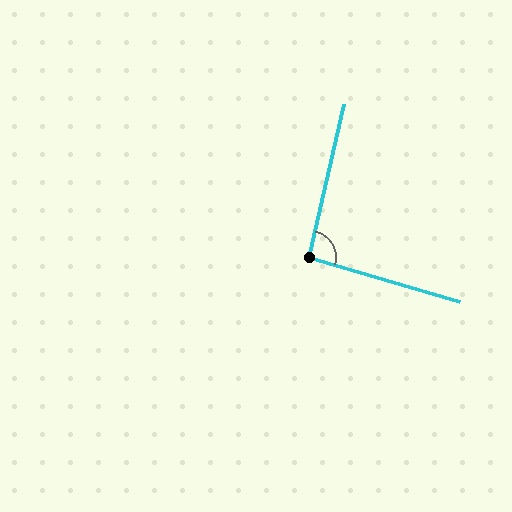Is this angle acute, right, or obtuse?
It is approximately a right angle.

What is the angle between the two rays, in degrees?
Approximately 94 degrees.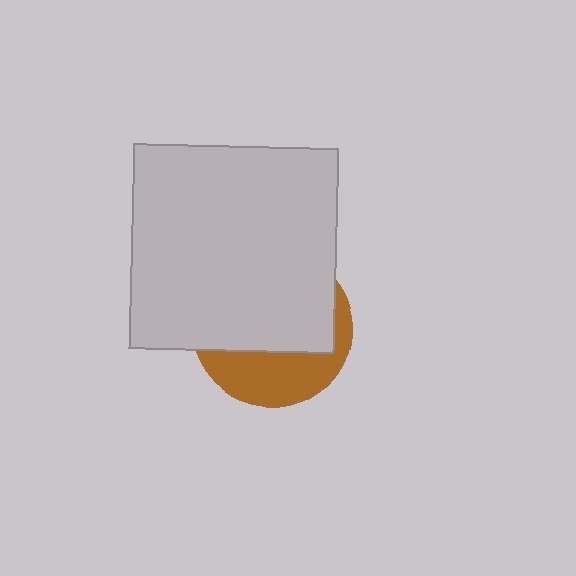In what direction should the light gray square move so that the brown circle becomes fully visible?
The light gray square should move up. That is the shortest direction to clear the overlap and leave the brown circle fully visible.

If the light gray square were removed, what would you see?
You would see the complete brown circle.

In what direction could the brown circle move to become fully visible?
The brown circle could move down. That would shift it out from behind the light gray square entirely.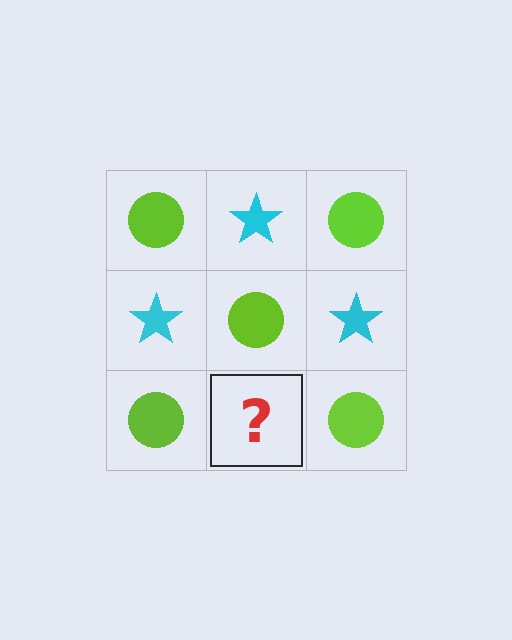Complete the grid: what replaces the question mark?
The question mark should be replaced with a cyan star.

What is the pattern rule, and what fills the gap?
The rule is that it alternates lime circle and cyan star in a checkerboard pattern. The gap should be filled with a cyan star.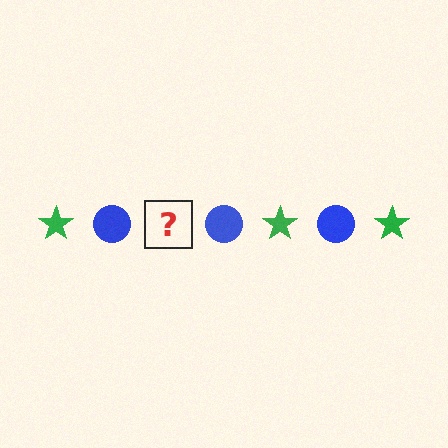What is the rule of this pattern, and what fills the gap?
The rule is that the pattern alternates between green star and blue circle. The gap should be filled with a green star.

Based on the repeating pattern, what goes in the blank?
The blank should be a green star.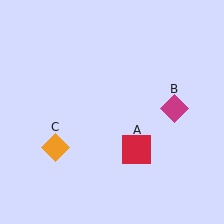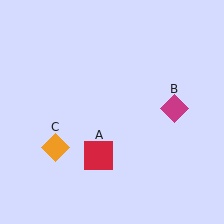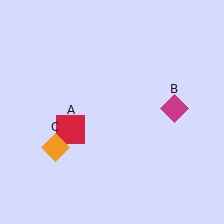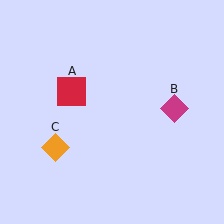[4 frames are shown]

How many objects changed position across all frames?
1 object changed position: red square (object A).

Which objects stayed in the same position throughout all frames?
Magenta diamond (object B) and orange diamond (object C) remained stationary.